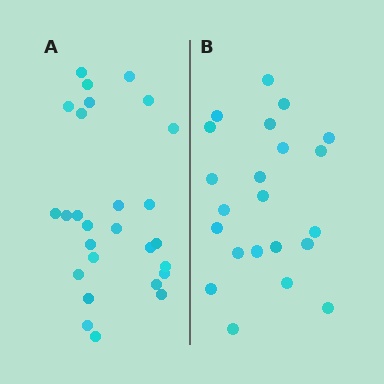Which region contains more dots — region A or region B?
Region A (the left region) has more dots.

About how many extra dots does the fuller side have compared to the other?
Region A has about 5 more dots than region B.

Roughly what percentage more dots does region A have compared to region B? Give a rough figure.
About 25% more.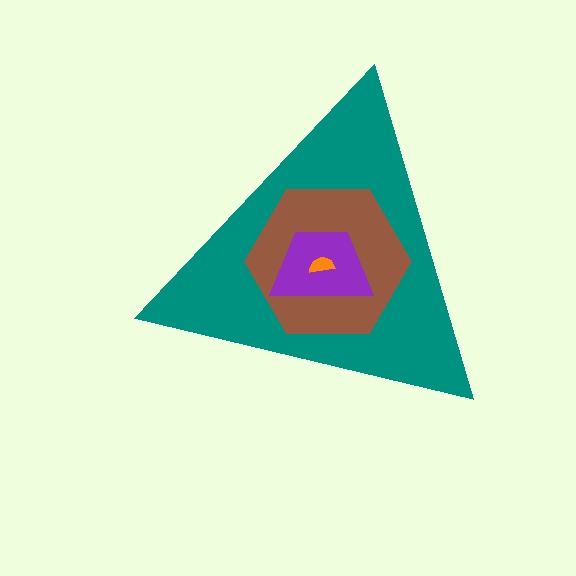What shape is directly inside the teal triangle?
The brown hexagon.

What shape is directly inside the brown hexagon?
The purple trapezoid.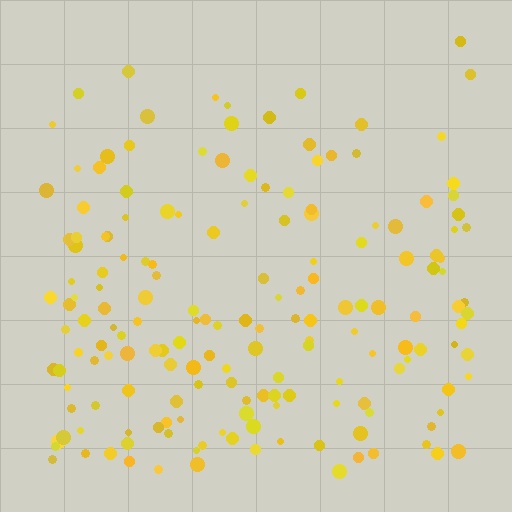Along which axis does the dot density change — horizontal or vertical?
Vertical.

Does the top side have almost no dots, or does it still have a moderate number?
Still a moderate number, just noticeably fewer than the bottom.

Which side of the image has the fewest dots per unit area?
The top.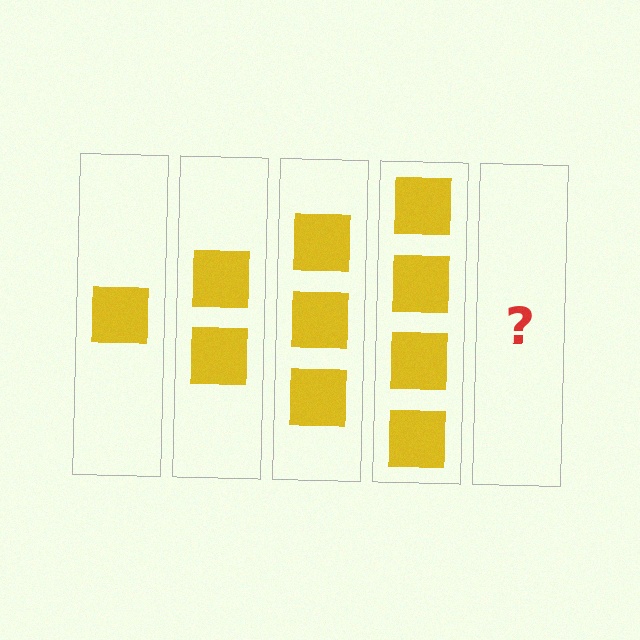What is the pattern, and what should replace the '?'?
The pattern is that each step adds one more square. The '?' should be 5 squares.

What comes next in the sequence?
The next element should be 5 squares.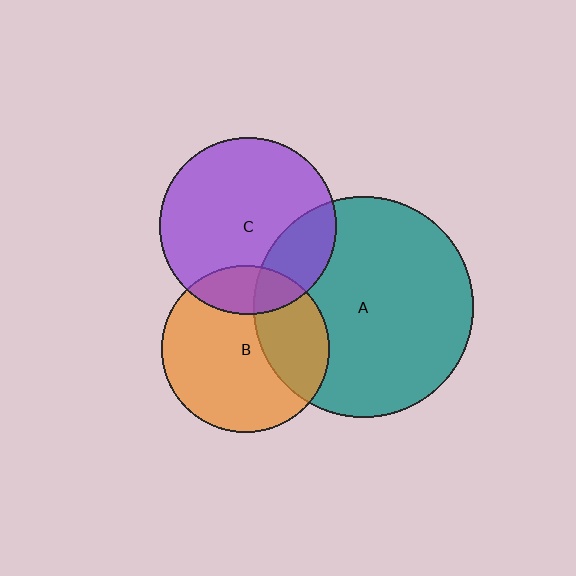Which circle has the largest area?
Circle A (teal).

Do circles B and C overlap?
Yes.